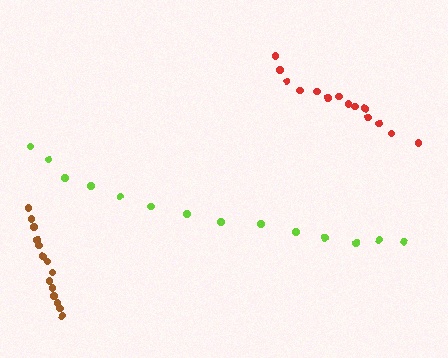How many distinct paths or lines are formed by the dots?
There are 3 distinct paths.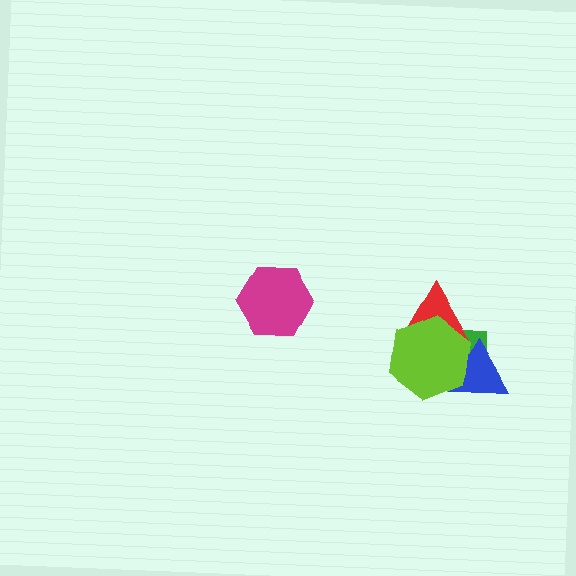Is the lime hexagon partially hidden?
No, no other shape covers it.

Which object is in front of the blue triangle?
The lime hexagon is in front of the blue triangle.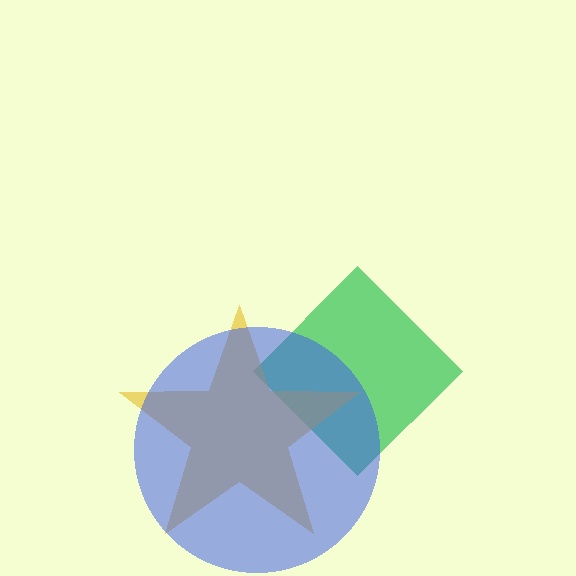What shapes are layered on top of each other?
The layered shapes are: a green diamond, a yellow star, a blue circle.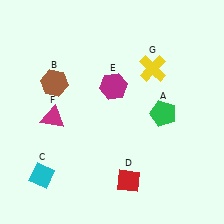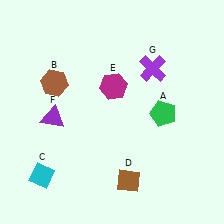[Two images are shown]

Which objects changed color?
D changed from red to brown. F changed from magenta to purple. G changed from yellow to purple.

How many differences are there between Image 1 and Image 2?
There are 3 differences between the two images.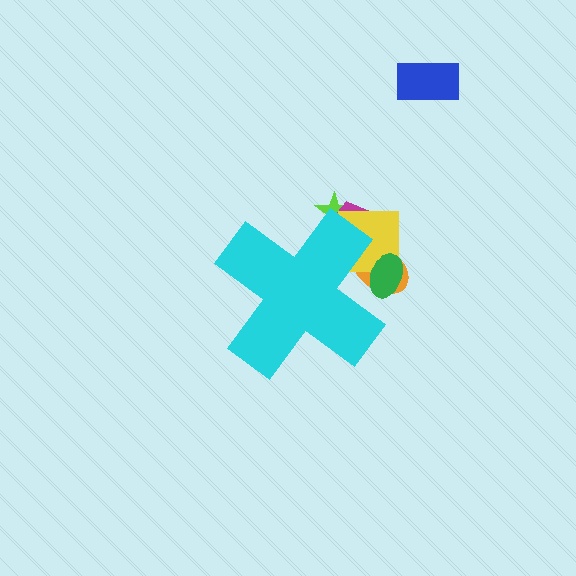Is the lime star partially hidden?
Yes, the lime star is partially hidden behind the cyan cross.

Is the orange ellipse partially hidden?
Yes, the orange ellipse is partially hidden behind the cyan cross.